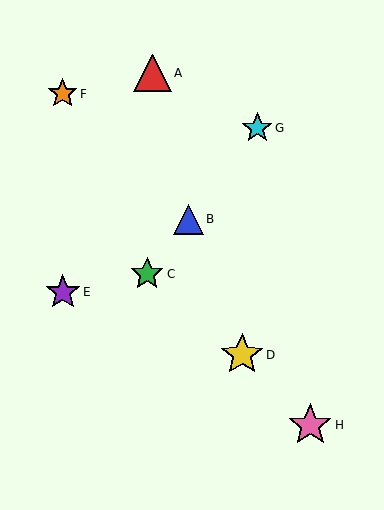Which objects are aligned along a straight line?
Objects B, C, G are aligned along a straight line.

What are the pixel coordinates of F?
Object F is at (63, 94).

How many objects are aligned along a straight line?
3 objects (B, C, G) are aligned along a straight line.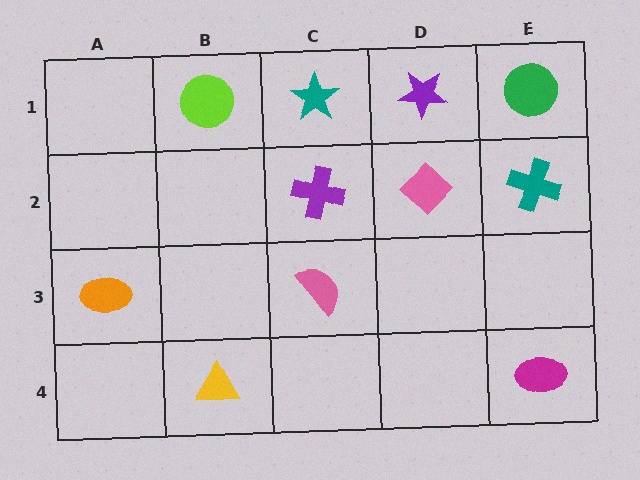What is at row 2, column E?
A teal cross.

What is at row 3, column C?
A pink semicircle.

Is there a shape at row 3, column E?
No, that cell is empty.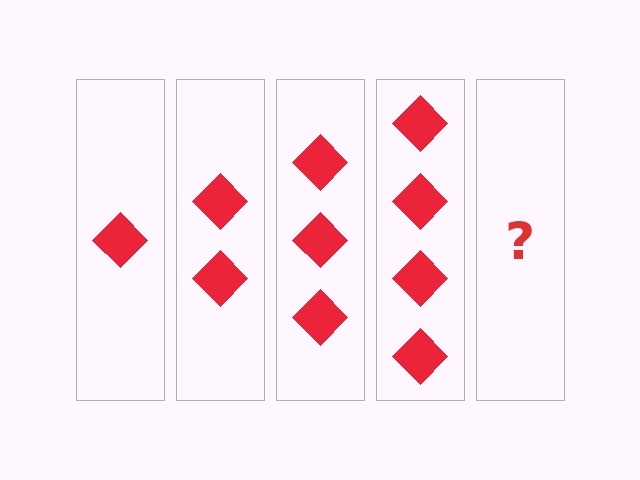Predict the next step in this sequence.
The next step is 5 diamonds.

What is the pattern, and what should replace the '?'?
The pattern is that each step adds one more diamond. The '?' should be 5 diamonds.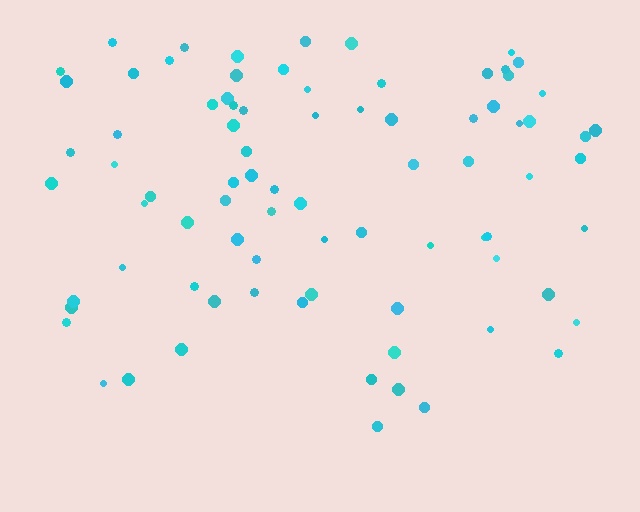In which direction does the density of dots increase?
From bottom to top, with the top side densest.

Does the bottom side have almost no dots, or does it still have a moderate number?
Still a moderate number, just noticeably fewer than the top.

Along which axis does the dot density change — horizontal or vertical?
Vertical.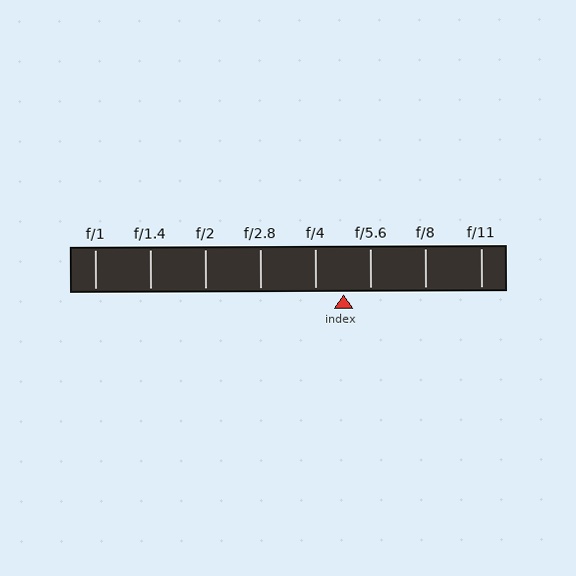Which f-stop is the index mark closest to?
The index mark is closest to f/5.6.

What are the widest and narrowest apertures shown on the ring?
The widest aperture shown is f/1 and the narrowest is f/11.